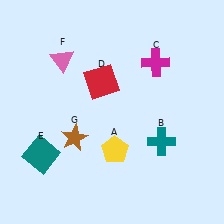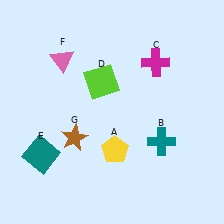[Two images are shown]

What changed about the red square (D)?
In Image 1, D is red. In Image 2, it changed to lime.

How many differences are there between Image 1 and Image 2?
There is 1 difference between the two images.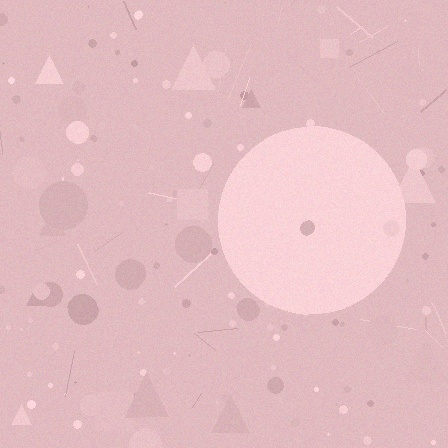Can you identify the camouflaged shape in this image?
The camouflaged shape is a circle.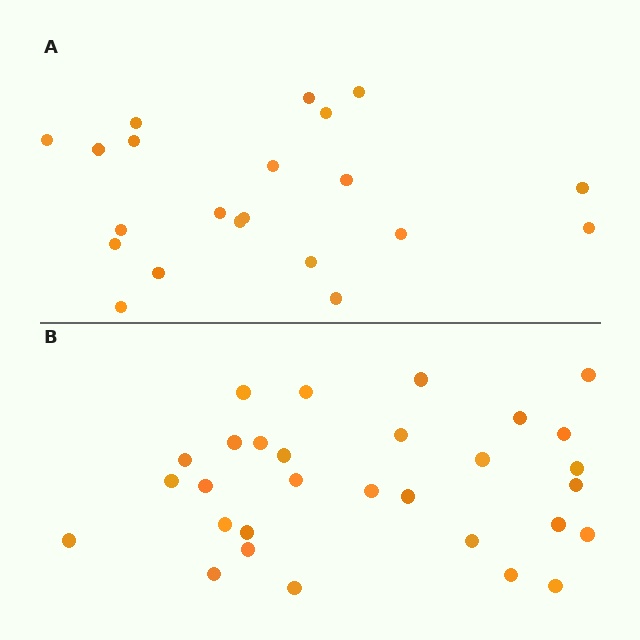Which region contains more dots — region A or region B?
Region B (the bottom region) has more dots.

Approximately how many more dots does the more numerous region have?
Region B has roughly 8 or so more dots than region A.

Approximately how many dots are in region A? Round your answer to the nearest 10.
About 20 dots. (The exact count is 21, which rounds to 20.)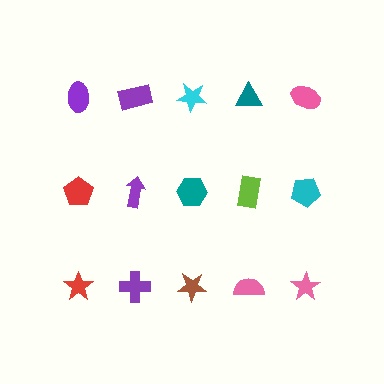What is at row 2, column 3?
A teal hexagon.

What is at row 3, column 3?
A brown star.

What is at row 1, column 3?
A cyan star.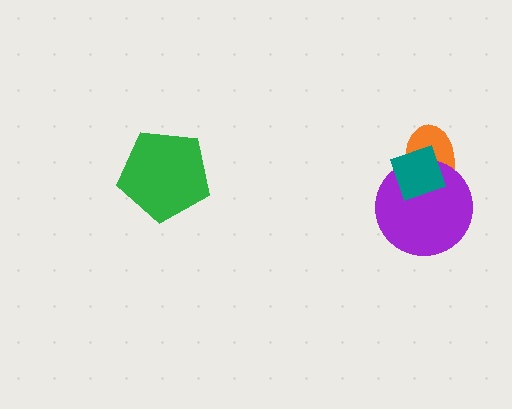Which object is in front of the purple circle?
The teal diamond is in front of the purple circle.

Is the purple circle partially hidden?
Yes, it is partially covered by another shape.